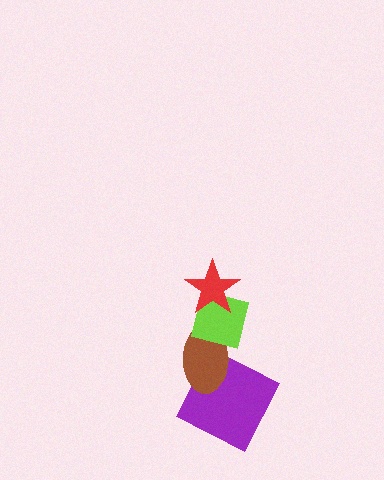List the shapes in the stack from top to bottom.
From top to bottom: the red star, the lime square, the brown ellipse, the purple square.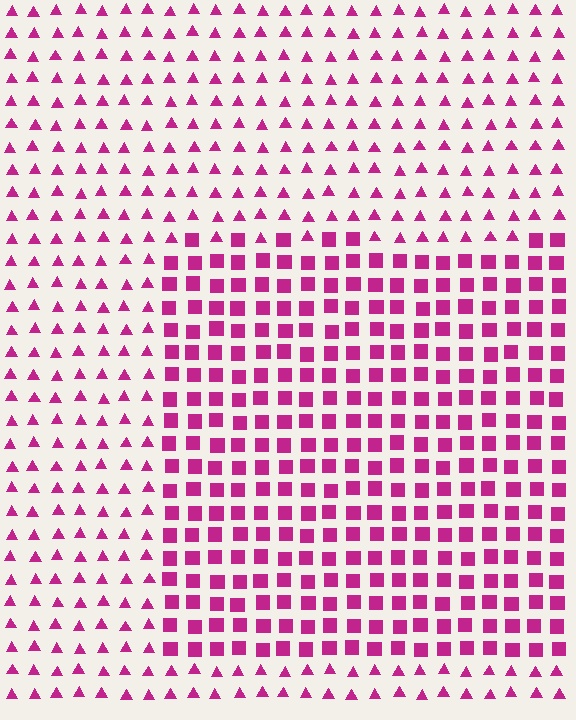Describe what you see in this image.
The image is filled with small magenta elements arranged in a uniform grid. A rectangle-shaped region contains squares, while the surrounding area contains triangles. The boundary is defined purely by the change in element shape.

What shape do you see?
I see a rectangle.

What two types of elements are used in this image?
The image uses squares inside the rectangle region and triangles outside it.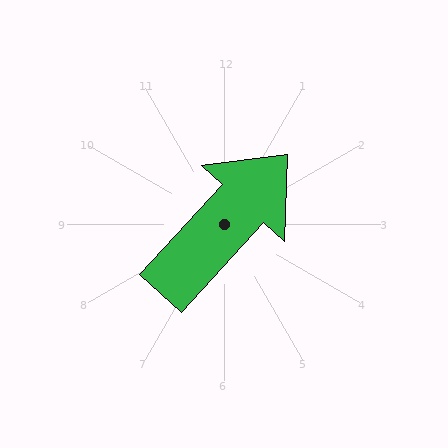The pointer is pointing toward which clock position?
Roughly 1 o'clock.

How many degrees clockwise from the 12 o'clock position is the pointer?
Approximately 43 degrees.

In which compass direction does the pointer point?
Northeast.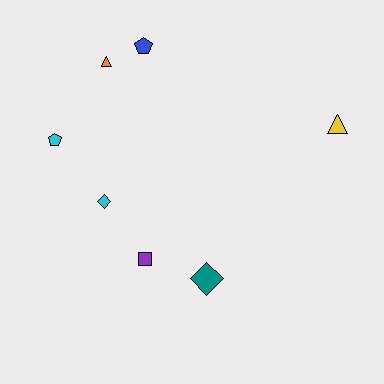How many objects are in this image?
There are 7 objects.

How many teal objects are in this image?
There is 1 teal object.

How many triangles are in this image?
There are 2 triangles.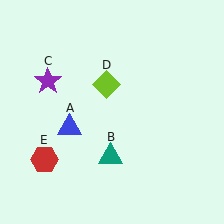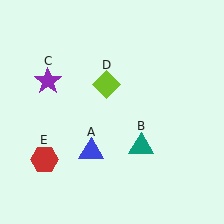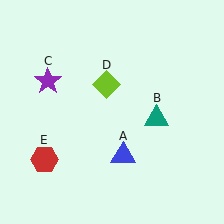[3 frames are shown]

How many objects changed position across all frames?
2 objects changed position: blue triangle (object A), teal triangle (object B).